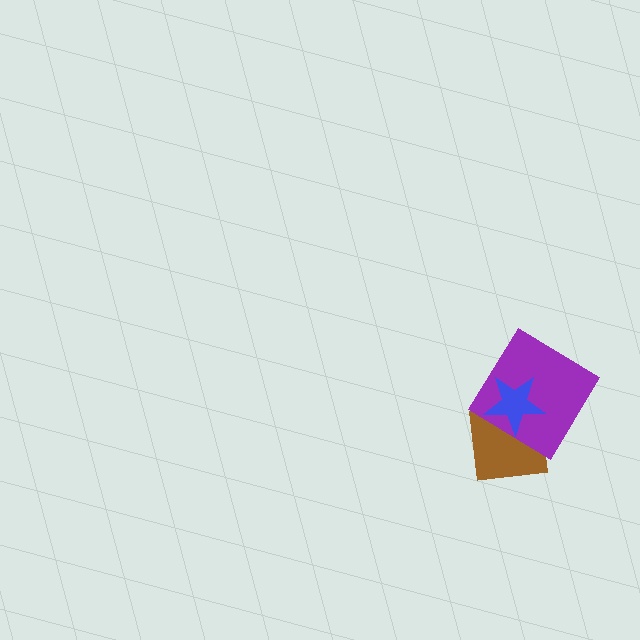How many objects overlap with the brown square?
2 objects overlap with the brown square.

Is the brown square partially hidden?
Yes, it is partially covered by another shape.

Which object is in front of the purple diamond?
The blue star is in front of the purple diamond.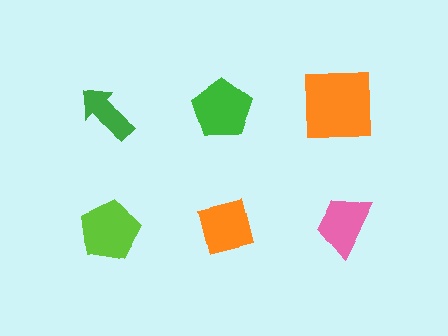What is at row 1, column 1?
A green arrow.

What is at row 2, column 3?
A pink trapezoid.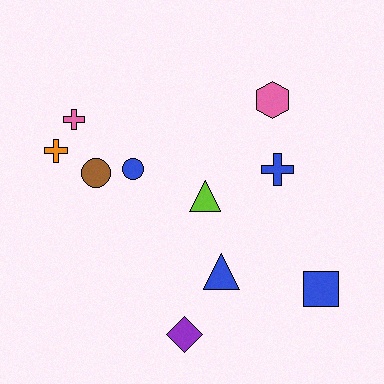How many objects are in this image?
There are 10 objects.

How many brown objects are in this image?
There is 1 brown object.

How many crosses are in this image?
There are 3 crosses.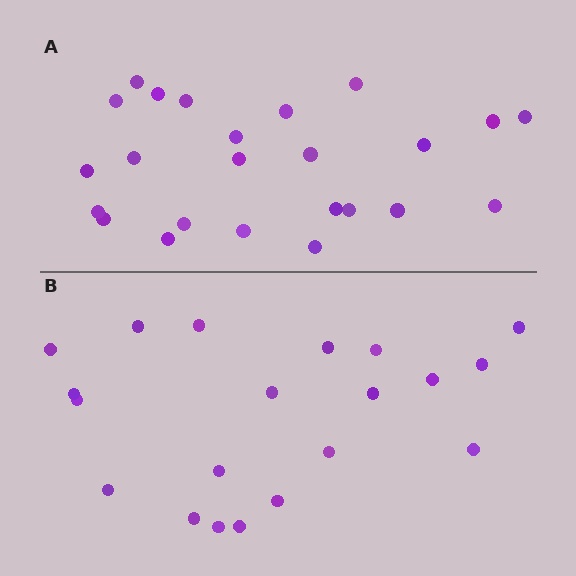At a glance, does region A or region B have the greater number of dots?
Region A (the top region) has more dots.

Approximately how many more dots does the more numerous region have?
Region A has about 4 more dots than region B.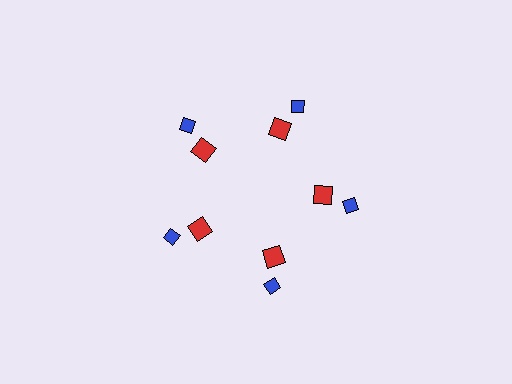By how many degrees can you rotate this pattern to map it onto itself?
The pattern maps onto itself every 72 degrees of rotation.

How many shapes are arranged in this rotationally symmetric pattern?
There are 10 shapes, arranged in 5 groups of 2.